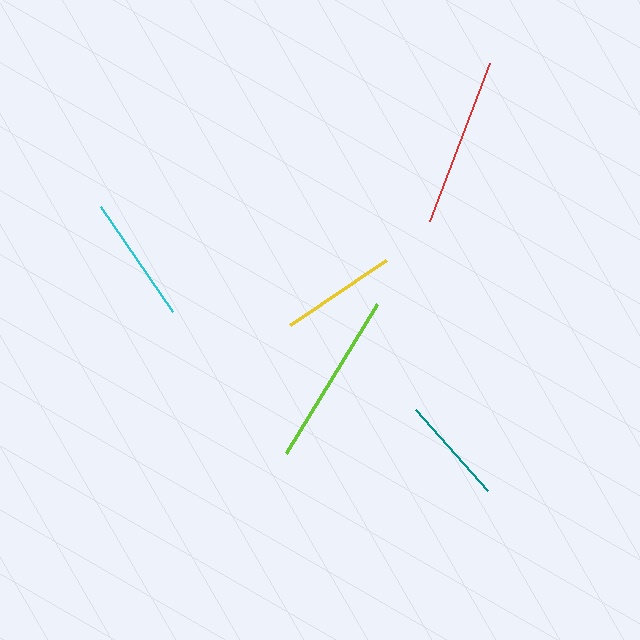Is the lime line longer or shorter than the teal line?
The lime line is longer than the teal line.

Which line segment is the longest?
The lime line is the longest at approximately 175 pixels.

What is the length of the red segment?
The red segment is approximately 169 pixels long.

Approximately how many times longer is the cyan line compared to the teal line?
The cyan line is approximately 1.2 times the length of the teal line.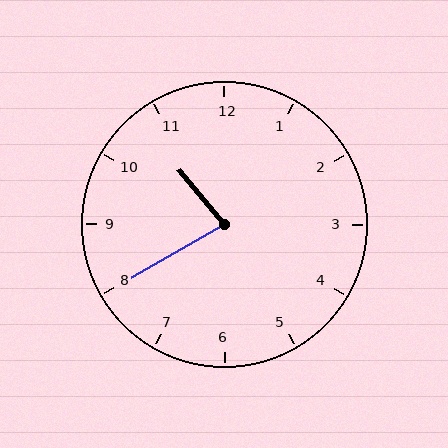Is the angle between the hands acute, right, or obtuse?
It is acute.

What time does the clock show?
10:40.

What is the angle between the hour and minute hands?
Approximately 80 degrees.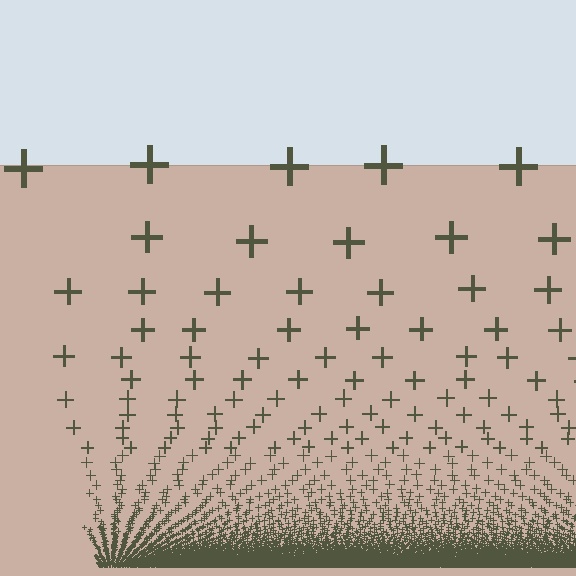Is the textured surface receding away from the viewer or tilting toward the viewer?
The surface appears to tilt toward the viewer. Texture elements get larger and sparser toward the top.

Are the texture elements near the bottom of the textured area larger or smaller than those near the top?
Smaller. The gradient is inverted — elements near the bottom are smaller and denser.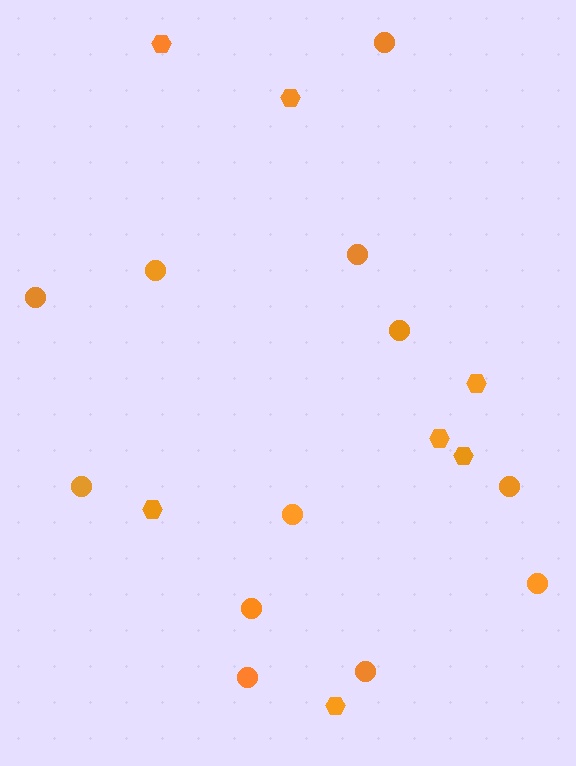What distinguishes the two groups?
There are 2 groups: one group of circles (12) and one group of hexagons (7).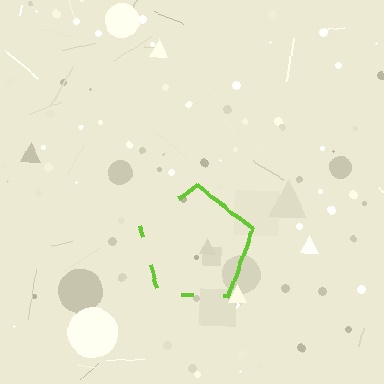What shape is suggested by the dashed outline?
The dashed outline suggests a pentagon.